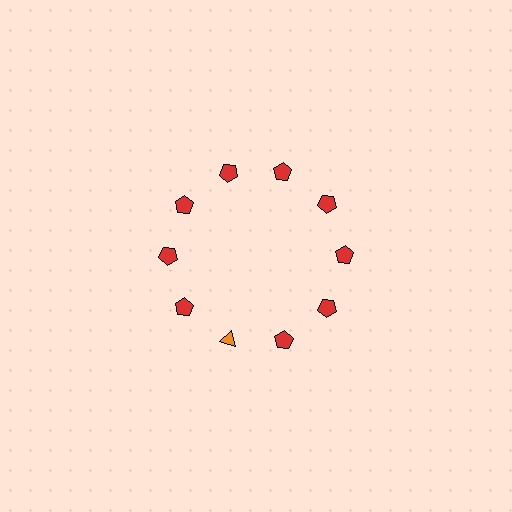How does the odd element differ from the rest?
It differs in both color (orange instead of red) and shape (triangle instead of pentagon).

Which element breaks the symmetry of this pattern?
The orange triangle at roughly the 7 o'clock position breaks the symmetry. All other shapes are red pentagons.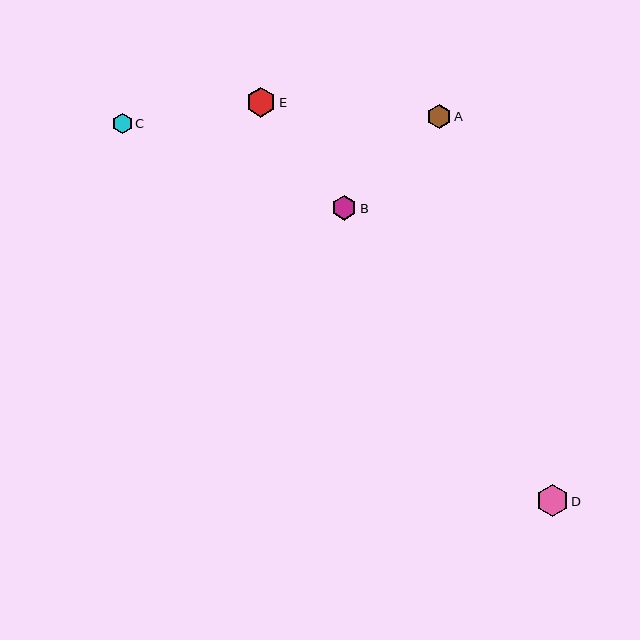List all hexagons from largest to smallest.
From largest to smallest: D, E, B, A, C.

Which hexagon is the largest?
Hexagon D is the largest with a size of approximately 32 pixels.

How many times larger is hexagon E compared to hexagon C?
Hexagon E is approximately 1.5 times the size of hexagon C.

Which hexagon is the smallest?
Hexagon C is the smallest with a size of approximately 20 pixels.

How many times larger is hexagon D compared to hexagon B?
Hexagon D is approximately 1.3 times the size of hexagon B.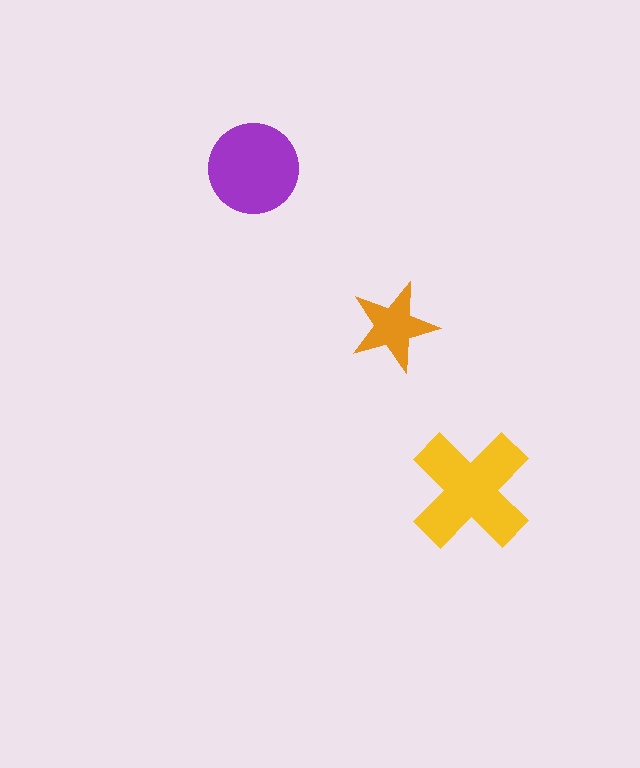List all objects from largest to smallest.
The yellow cross, the purple circle, the orange star.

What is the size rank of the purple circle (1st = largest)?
2nd.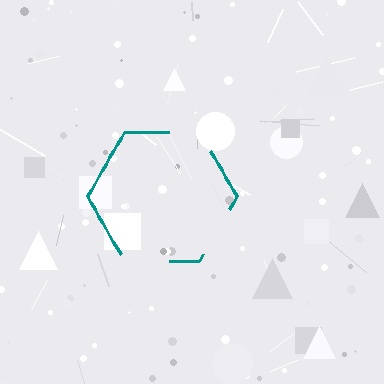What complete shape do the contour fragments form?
The contour fragments form a hexagon.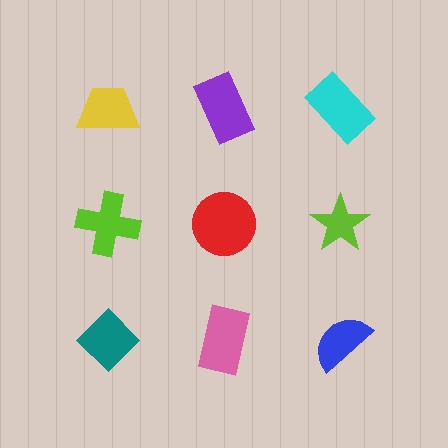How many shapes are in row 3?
3 shapes.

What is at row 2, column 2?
A red circle.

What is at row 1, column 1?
A yellow trapezoid.